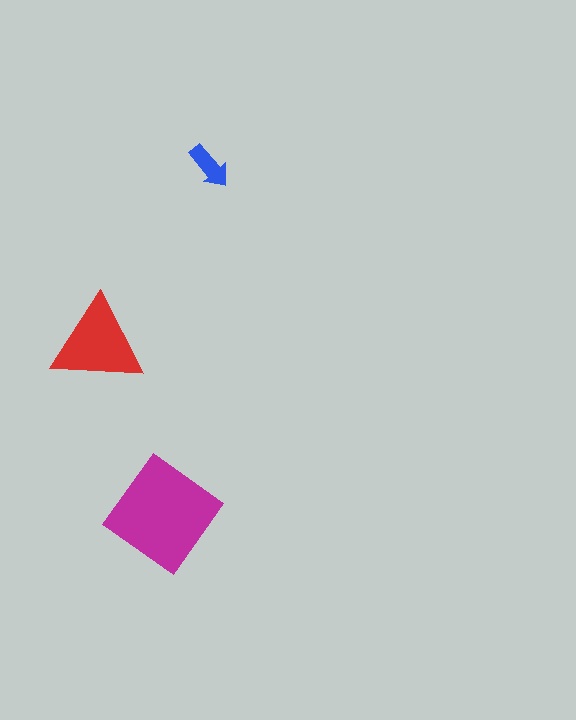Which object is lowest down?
The magenta diamond is bottommost.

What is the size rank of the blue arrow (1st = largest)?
3rd.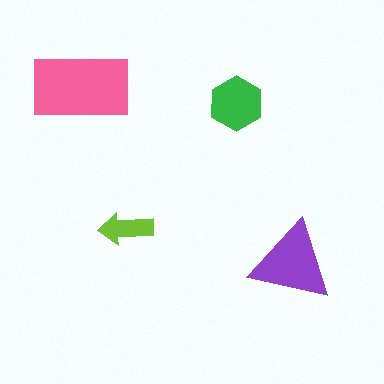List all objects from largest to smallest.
The pink rectangle, the purple triangle, the green hexagon, the lime arrow.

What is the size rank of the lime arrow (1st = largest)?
4th.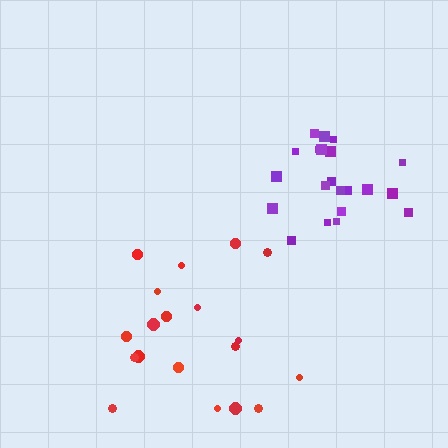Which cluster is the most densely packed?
Purple.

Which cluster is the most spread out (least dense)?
Red.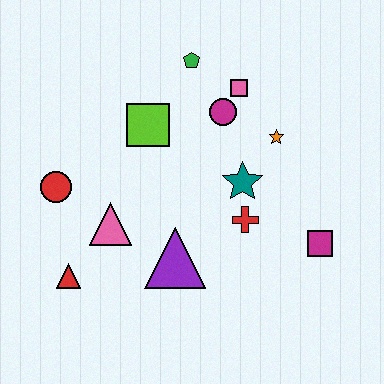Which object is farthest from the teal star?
The red triangle is farthest from the teal star.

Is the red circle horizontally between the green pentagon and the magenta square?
No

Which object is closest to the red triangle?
The pink triangle is closest to the red triangle.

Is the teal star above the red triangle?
Yes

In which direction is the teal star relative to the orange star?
The teal star is below the orange star.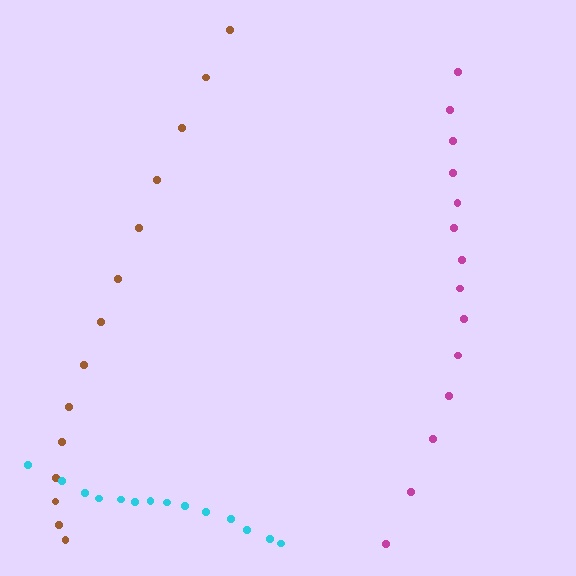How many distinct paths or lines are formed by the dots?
There are 3 distinct paths.